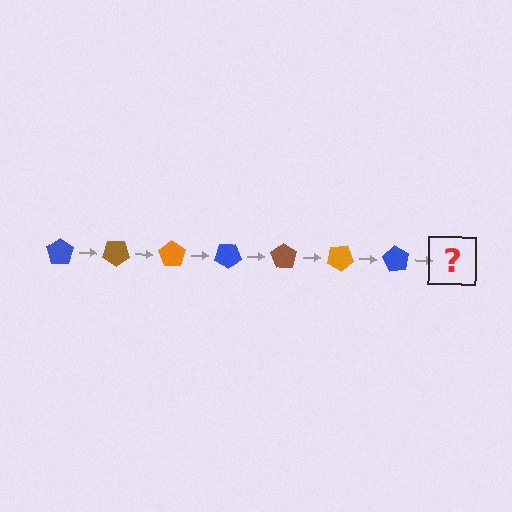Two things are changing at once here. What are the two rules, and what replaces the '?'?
The two rules are that it rotates 35 degrees each step and the color cycles through blue, brown, and orange. The '?' should be a brown pentagon, rotated 245 degrees from the start.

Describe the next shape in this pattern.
It should be a brown pentagon, rotated 245 degrees from the start.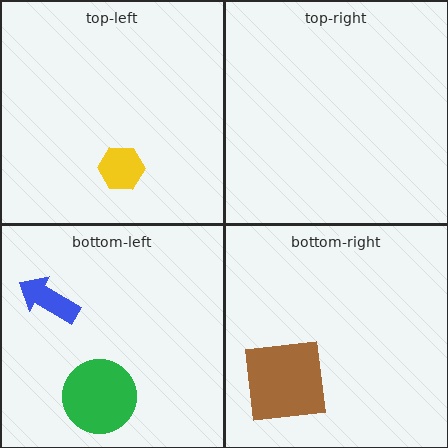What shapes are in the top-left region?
The yellow hexagon.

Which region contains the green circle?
The bottom-left region.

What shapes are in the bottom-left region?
The orange trapezoid, the blue arrow, the green circle.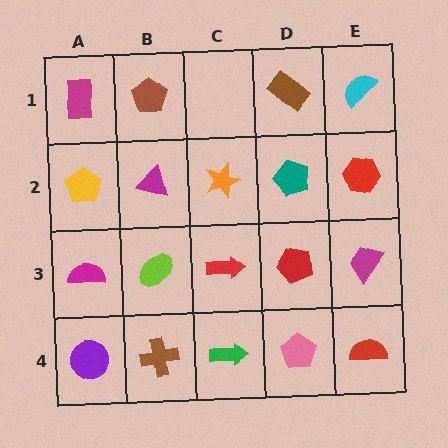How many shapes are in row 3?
5 shapes.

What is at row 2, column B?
A magenta triangle.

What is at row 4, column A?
A purple circle.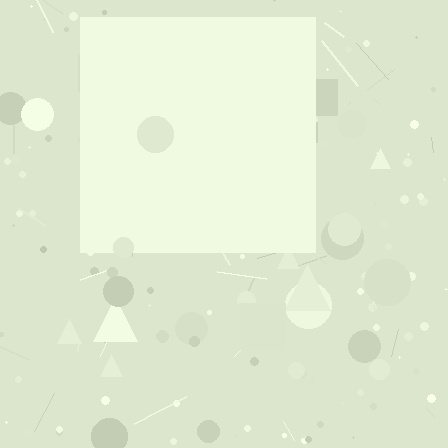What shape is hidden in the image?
A square is hidden in the image.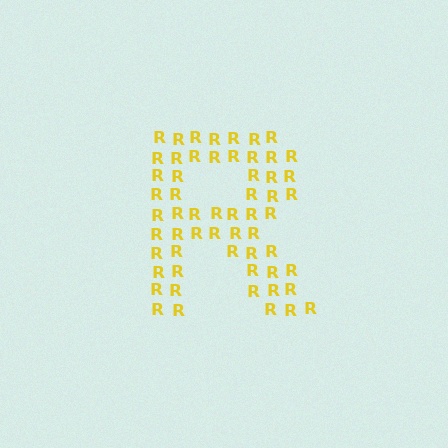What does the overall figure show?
The overall figure shows the letter R.